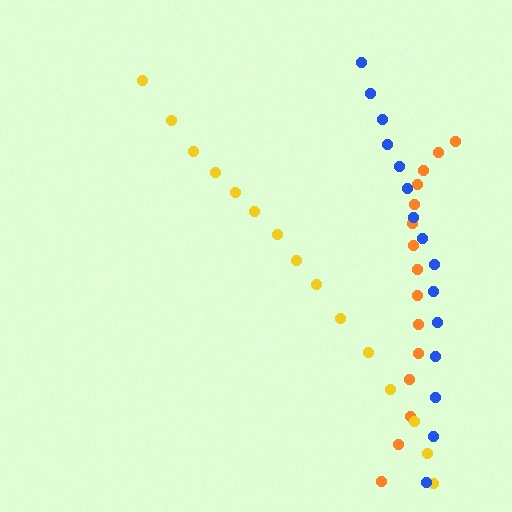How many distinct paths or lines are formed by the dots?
There are 3 distinct paths.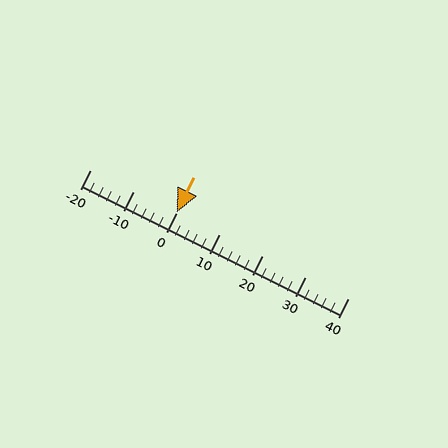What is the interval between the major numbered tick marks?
The major tick marks are spaced 10 units apart.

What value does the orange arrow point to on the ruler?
The orange arrow points to approximately 0.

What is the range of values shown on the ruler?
The ruler shows values from -20 to 40.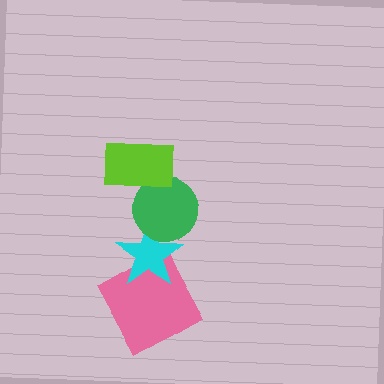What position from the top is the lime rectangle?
The lime rectangle is 1st from the top.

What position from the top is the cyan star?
The cyan star is 3rd from the top.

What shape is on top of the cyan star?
The green circle is on top of the cyan star.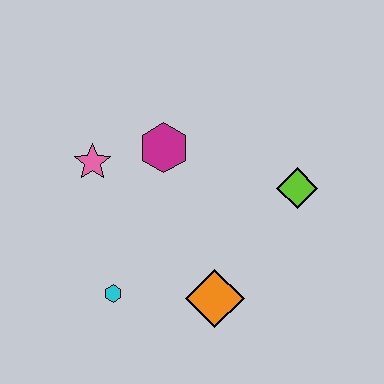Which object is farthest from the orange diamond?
The pink star is farthest from the orange diamond.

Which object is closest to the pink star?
The magenta hexagon is closest to the pink star.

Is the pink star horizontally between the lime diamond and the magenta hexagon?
No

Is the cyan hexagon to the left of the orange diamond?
Yes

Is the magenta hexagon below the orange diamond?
No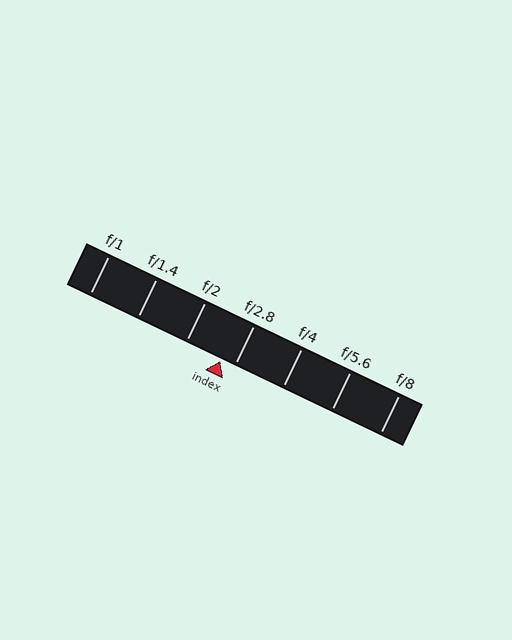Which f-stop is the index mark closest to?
The index mark is closest to f/2.8.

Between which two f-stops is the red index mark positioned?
The index mark is between f/2 and f/2.8.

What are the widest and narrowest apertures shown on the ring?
The widest aperture shown is f/1 and the narrowest is f/8.